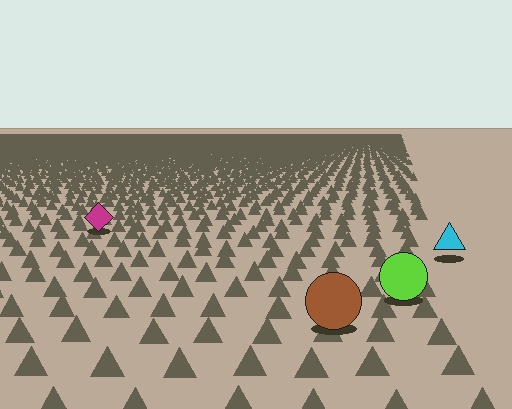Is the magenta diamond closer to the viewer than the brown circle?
No. The brown circle is closer — you can tell from the texture gradient: the ground texture is coarser near it.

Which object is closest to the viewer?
The brown circle is closest. The texture marks near it are larger and more spread out.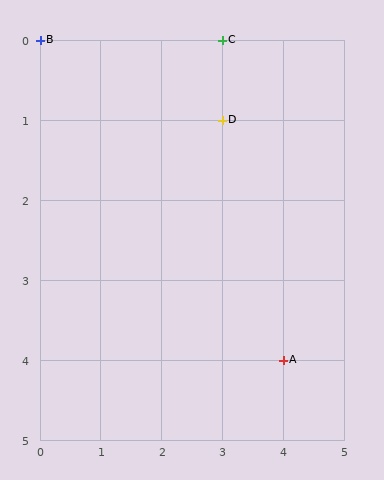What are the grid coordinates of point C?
Point C is at grid coordinates (3, 0).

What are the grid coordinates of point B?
Point B is at grid coordinates (0, 0).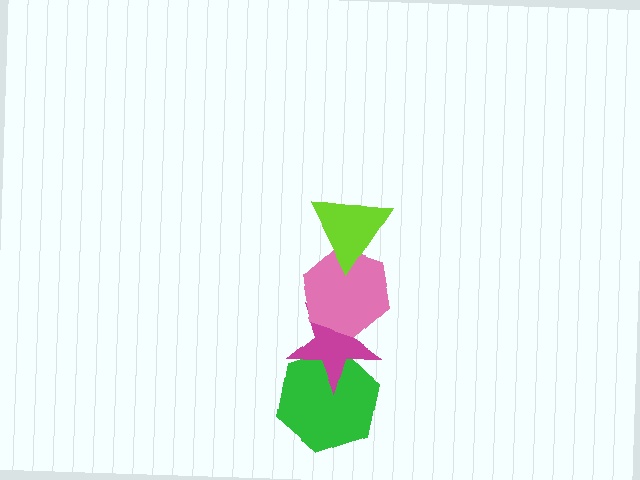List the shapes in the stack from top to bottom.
From top to bottom: the lime triangle, the pink hexagon, the magenta star, the green hexagon.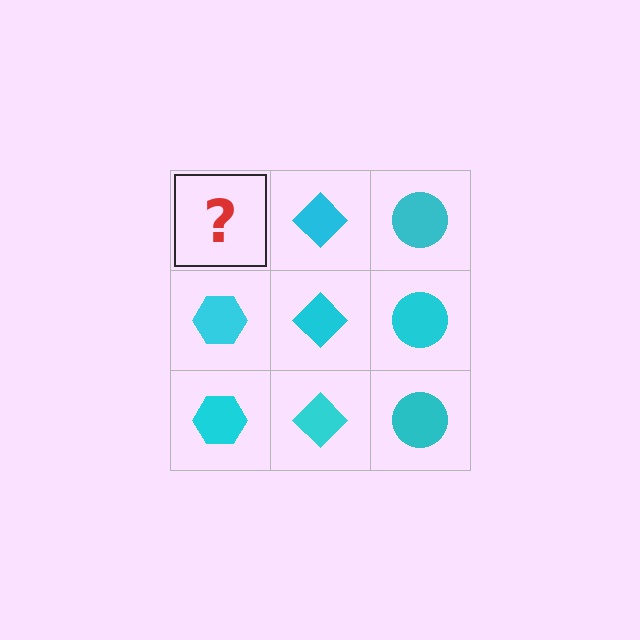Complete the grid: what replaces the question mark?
The question mark should be replaced with a cyan hexagon.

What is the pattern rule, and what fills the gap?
The rule is that each column has a consistent shape. The gap should be filled with a cyan hexagon.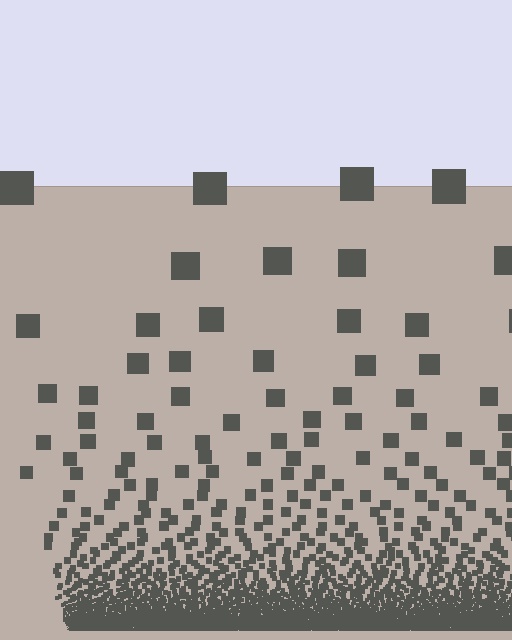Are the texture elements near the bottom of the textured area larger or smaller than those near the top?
Smaller. The gradient is inverted — elements near the bottom are smaller and denser.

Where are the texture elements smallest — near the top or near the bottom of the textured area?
Near the bottom.